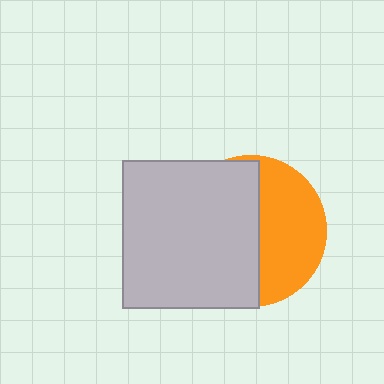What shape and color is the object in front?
The object in front is a light gray rectangle.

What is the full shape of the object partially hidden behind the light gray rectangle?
The partially hidden object is an orange circle.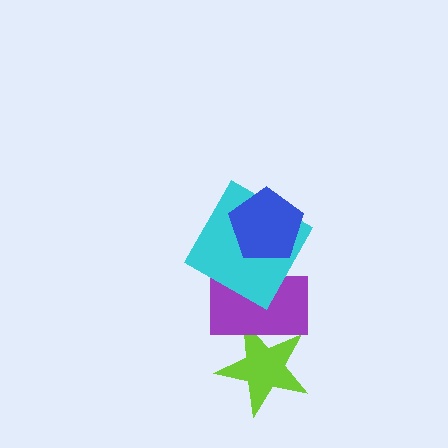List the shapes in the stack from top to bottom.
From top to bottom: the blue pentagon, the cyan square, the purple rectangle, the lime star.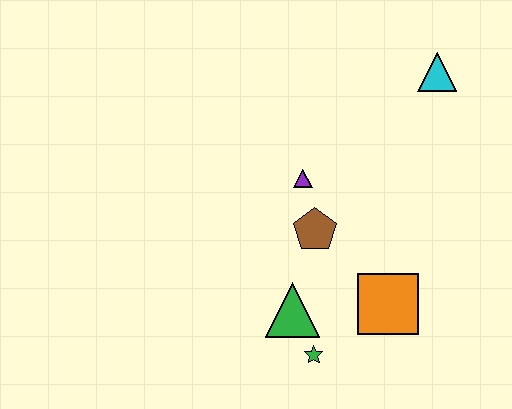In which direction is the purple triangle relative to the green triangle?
The purple triangle is above the green triangle.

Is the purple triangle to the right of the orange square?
No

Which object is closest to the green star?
The green triangle is closest to the green star.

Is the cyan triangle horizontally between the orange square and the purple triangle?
No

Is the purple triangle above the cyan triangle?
No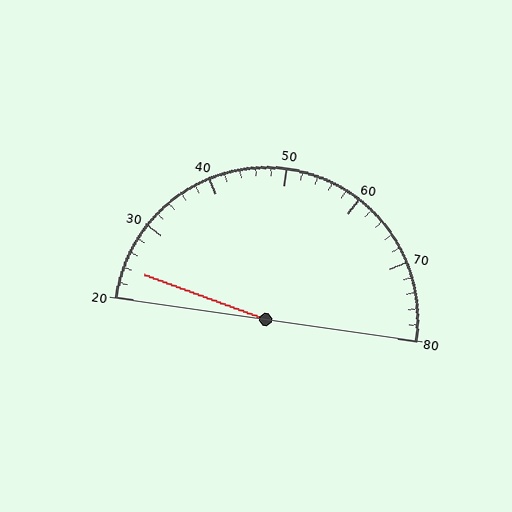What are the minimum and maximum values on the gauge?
The gauge ranges from 20 to 80.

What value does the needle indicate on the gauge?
The needle indicates approximately 24.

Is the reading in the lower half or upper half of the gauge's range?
The reading is in the lower half of the range (20 to 80).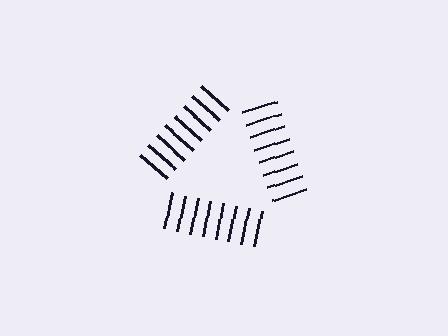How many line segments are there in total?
24 — 8 along each of the 3 edges.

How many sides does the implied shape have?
3 sides — the line-ends trace a triangle.